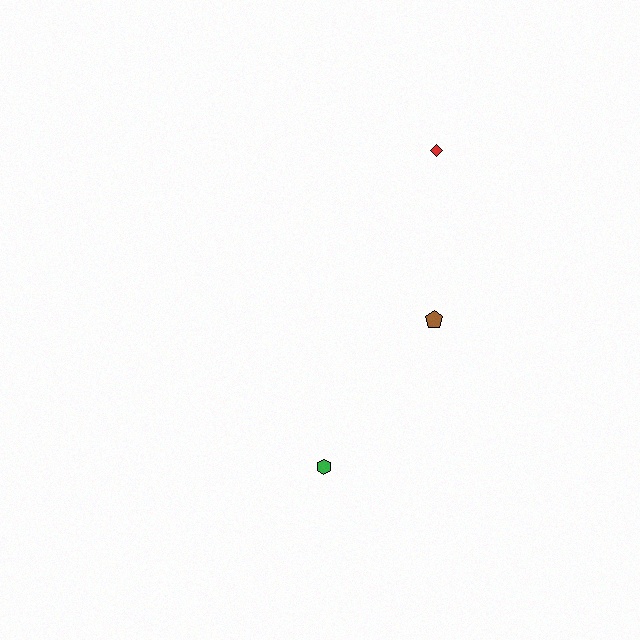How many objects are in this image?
There are 3 objects.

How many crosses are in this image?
There are no crosses.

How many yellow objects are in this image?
There are no yellow objects.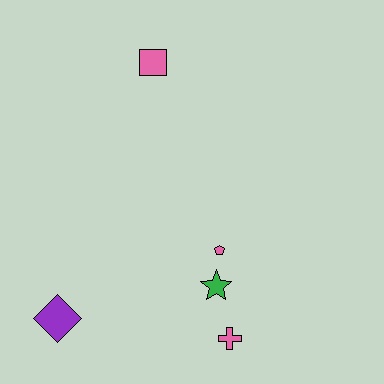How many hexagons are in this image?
There are no hexagons.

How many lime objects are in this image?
There are no lime objects.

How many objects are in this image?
There are 5 objects.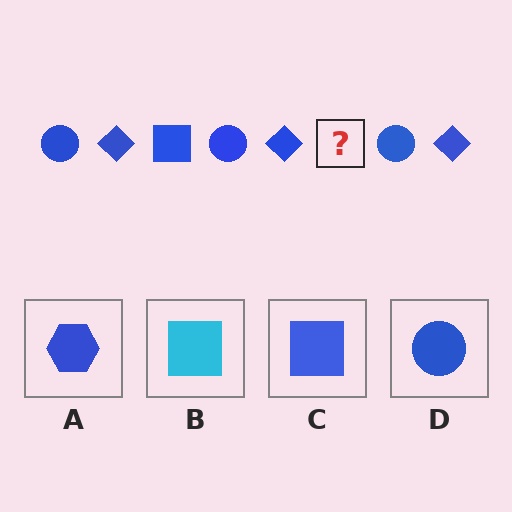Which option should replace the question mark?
Option C.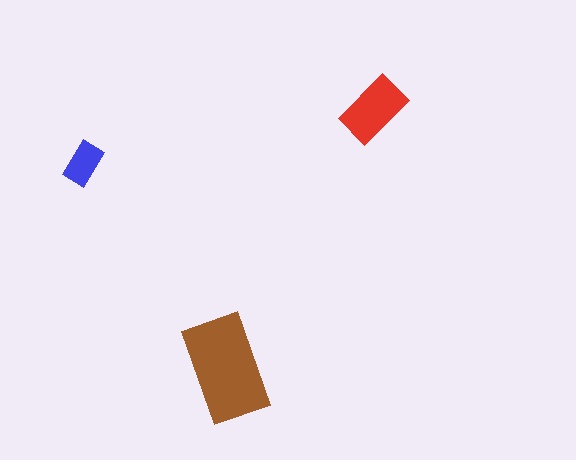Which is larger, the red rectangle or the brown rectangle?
The brown one.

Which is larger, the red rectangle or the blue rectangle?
The red one.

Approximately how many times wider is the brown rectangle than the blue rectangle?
About 2.5 times wider.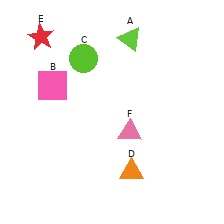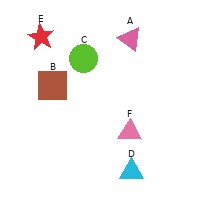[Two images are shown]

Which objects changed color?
A changed from lime to pink. B changed from pink to brown. D changed from orange to cyan.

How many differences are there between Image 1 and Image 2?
There are 3 differences between the two images.